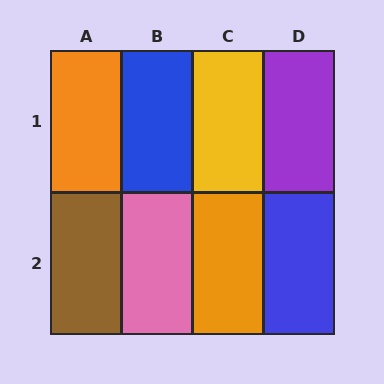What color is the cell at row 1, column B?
Blue.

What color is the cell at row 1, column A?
Orange.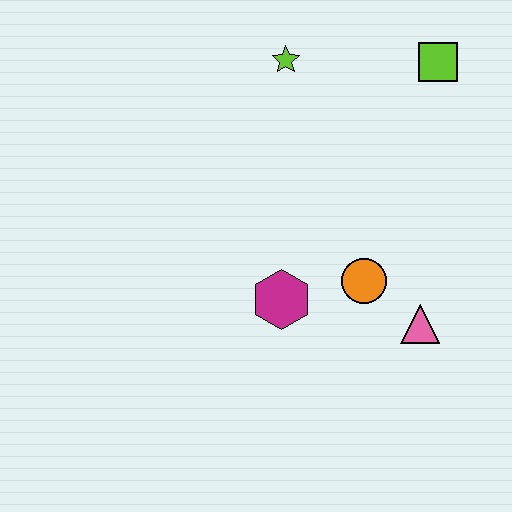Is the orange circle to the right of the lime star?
Yes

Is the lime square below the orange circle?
No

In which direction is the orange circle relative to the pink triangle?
The orange circle is to the left of the pink triangle.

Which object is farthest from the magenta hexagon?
The lime square is farthest from the magenta hexagon.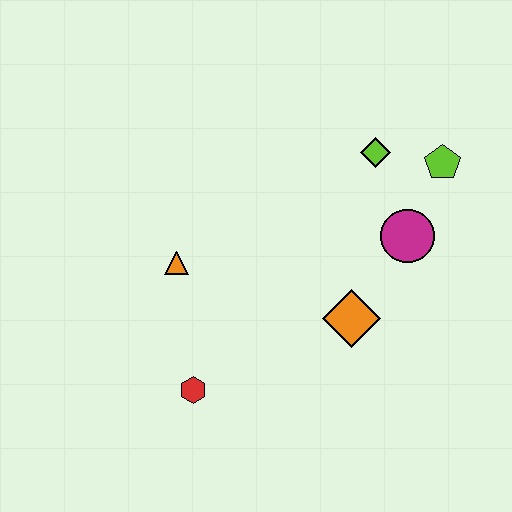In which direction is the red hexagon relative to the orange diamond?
The red hexagon is to the left of the orange diamond.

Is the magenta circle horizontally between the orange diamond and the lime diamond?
No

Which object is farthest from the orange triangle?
The lime pentagon is farthest from the orange triangle.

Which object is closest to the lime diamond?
The lime pentagon is closest to the lime diamond.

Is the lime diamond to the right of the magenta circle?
No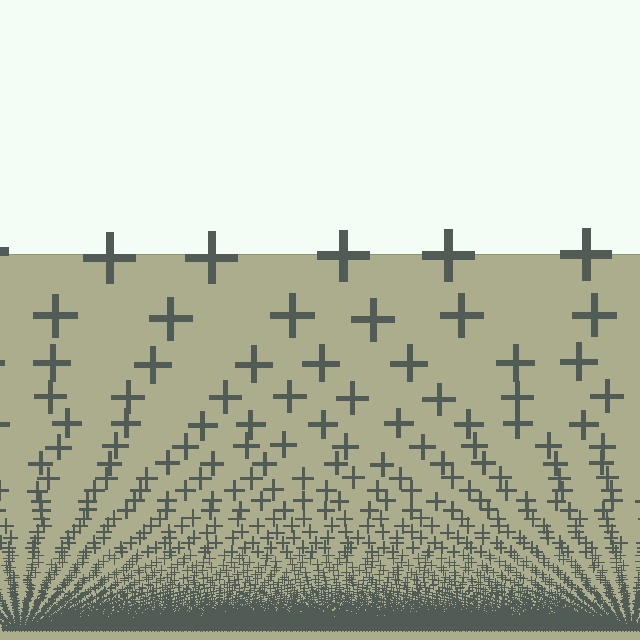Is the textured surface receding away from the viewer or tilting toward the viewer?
The surface appears to tilt toward the viewer. Texture elements get larger and sparser toward the top.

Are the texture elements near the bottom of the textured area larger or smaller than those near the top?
Smaller. The gradient is inverted — elements near the bottom are smaller and denser.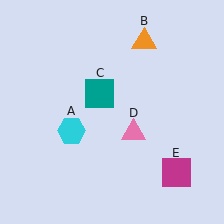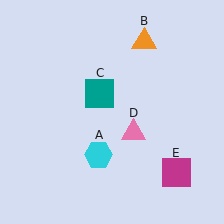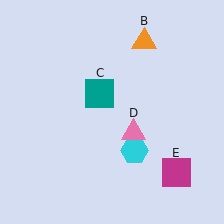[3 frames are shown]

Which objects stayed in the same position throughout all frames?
Orange triangle (object B) and teal square (object C) and pink triangle (object D) and magenta square (object E) remained stationary.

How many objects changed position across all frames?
1 object changed position: cyan hexagon (object A).